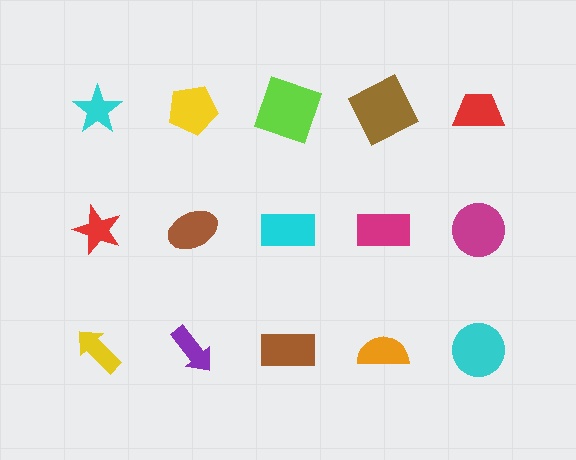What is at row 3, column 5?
A cyan circle.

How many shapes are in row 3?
5 shapes.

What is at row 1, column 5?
A red trapezoid.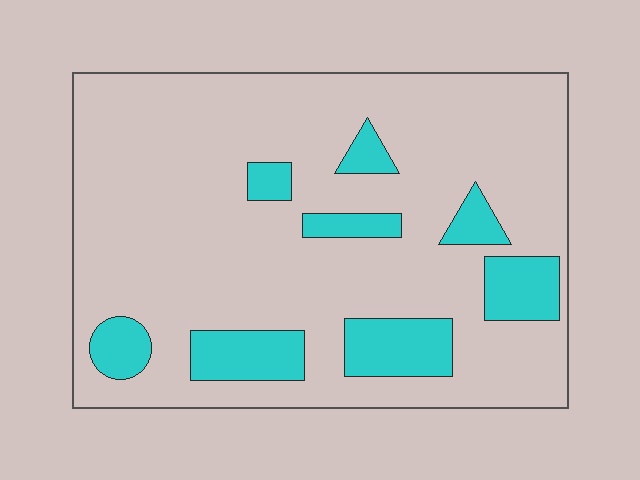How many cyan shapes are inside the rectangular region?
8.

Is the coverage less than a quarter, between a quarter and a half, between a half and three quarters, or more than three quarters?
Less than a quarter.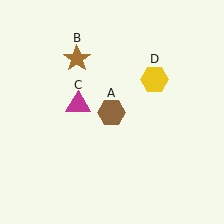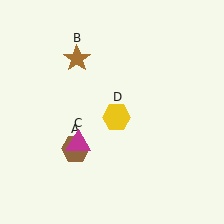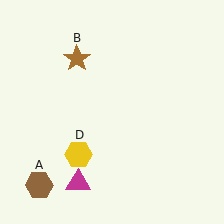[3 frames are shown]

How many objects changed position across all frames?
3 objects changed position: brown hexagon (object A), magenta triangle (object C), yellow hexagon (object D).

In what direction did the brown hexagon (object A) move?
The brown hexagon (object A) moved down and to the left.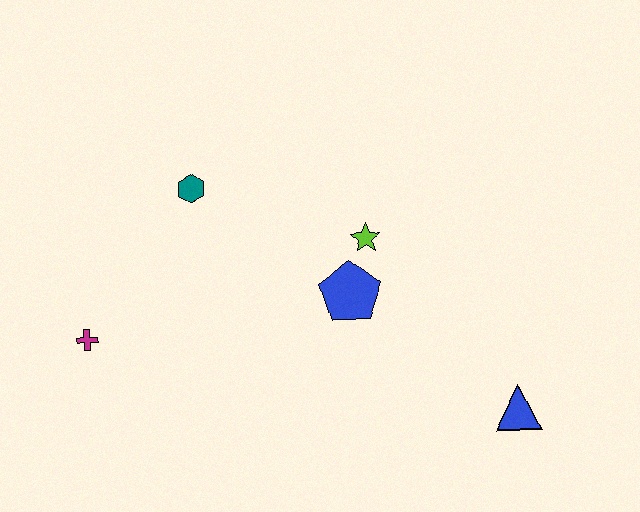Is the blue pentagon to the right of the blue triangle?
No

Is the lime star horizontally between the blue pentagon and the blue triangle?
Yes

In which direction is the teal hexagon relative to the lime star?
The teal hexagon is to the left of the lime star.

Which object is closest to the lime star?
The blue pentagon is closest to the lime star.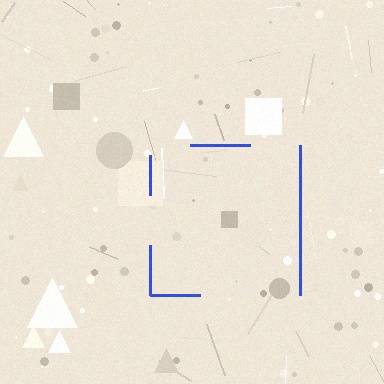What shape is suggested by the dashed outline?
The dashed outline suggests a square.